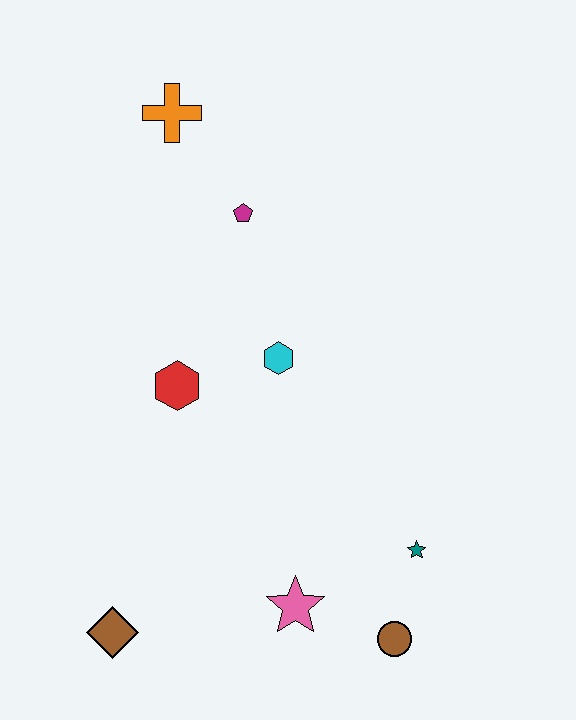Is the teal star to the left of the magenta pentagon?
No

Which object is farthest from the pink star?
The orange cross is farthest from the pink star.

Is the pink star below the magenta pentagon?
Yes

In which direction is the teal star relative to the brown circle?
The teal star is above the brown circle.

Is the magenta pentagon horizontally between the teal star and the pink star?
No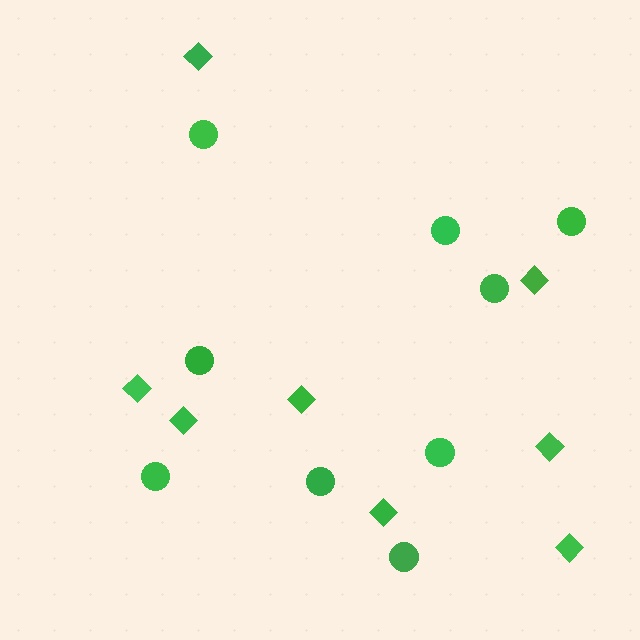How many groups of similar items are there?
There are 2 groups: one group of circles (9) and one group of diamonds (8).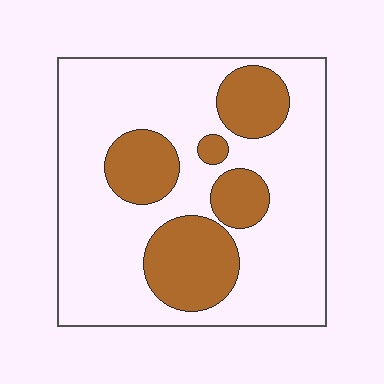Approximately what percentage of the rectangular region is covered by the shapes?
Approximately 25%.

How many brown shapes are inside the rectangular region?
5.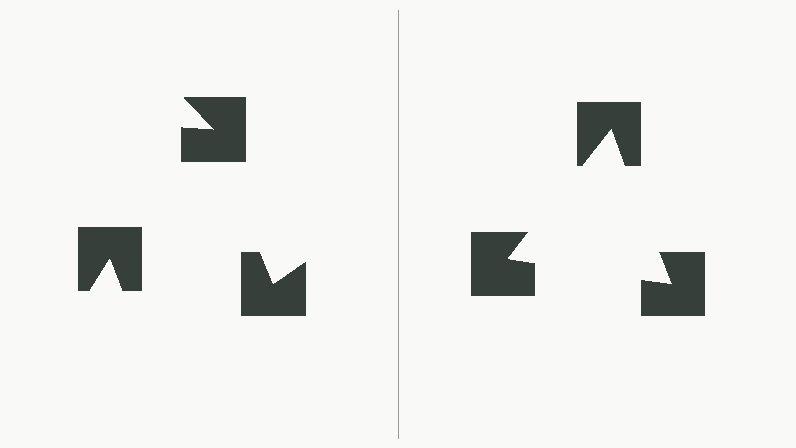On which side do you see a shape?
An illusory triangle appears on the right side. On the left side the wedge cuts are rotated, so no coherent shape forms.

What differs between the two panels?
The notched squares are positioned identically on both sides; only the wedge orientations differ. On the right they align to a triangle; on the left they are misaligned.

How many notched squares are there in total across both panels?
6 — 3 on each side.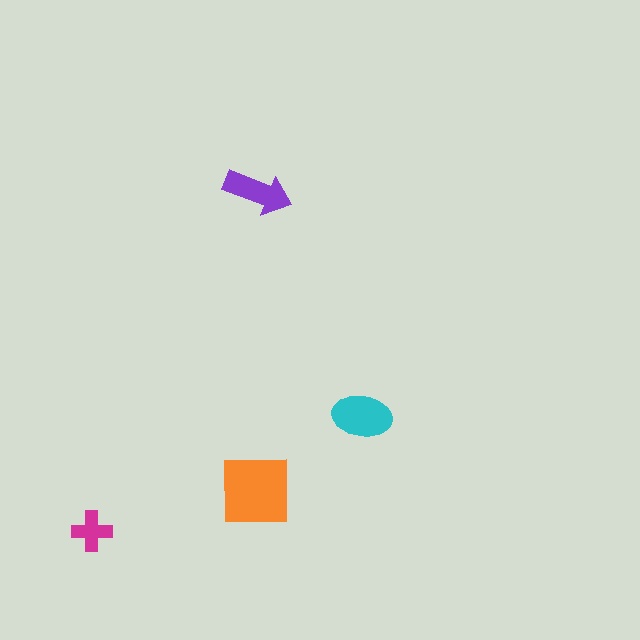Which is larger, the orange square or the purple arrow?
The orange square.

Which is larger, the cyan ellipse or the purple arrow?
The cyan ellipse.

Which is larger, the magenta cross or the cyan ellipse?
The cyan ellipse.